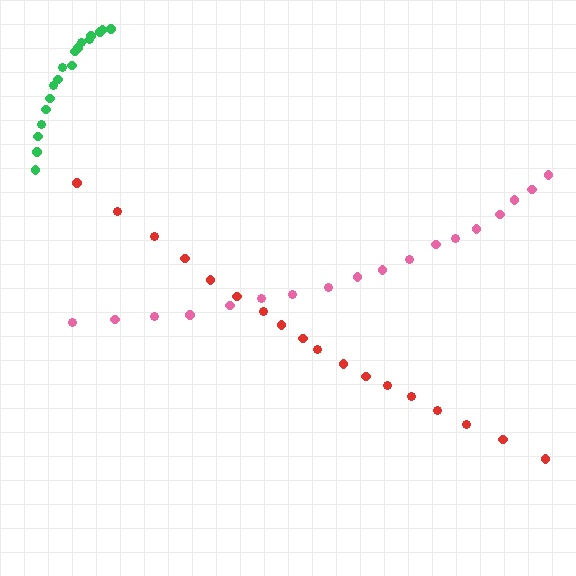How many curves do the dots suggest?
There are 3 distinct paths.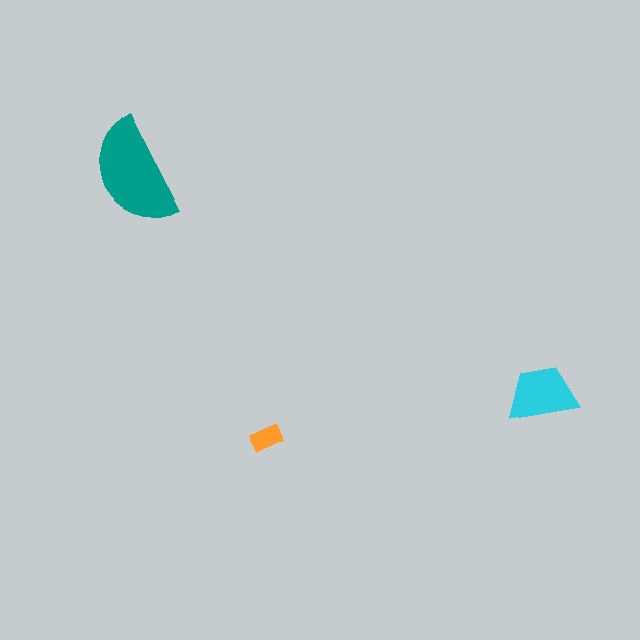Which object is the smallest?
The orange rectangle.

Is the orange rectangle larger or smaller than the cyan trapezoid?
Smaller.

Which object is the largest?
The teal semicircle.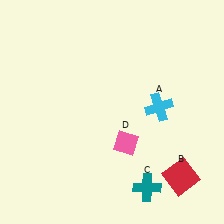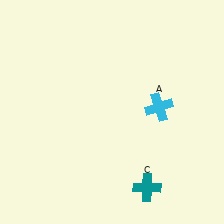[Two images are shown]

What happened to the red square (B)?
The red square (B) was removed in Image 2. It was in the bottom-right area of Image 1.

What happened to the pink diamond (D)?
The pink diamond (D) was removed in Image 2. It was in the bottom-right area of Image 1.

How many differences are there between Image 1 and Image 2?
There are 2 differences between the two images.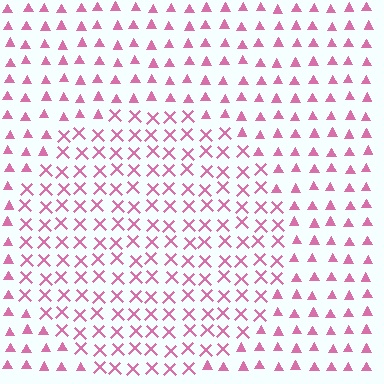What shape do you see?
I see a circle.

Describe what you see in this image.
The image is filled with small pink elements arranged in a uniform grid. A circle-shaped region contains X marks, while the surrounding area contains triangles. The boundary is defined purely by the change in element shape.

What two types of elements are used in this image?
The image uses X marks inside the circle region and triangles outside it.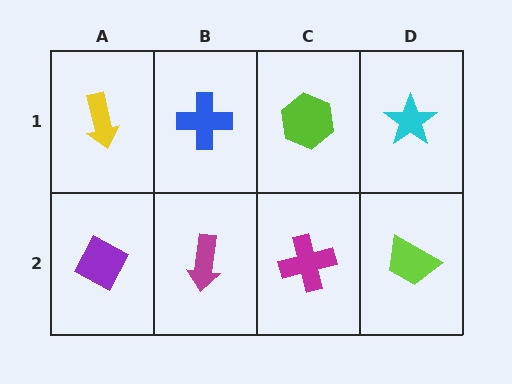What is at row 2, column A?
A purple diamond.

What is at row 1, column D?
A cyan star.